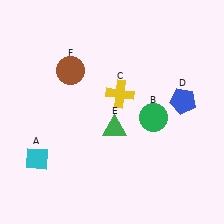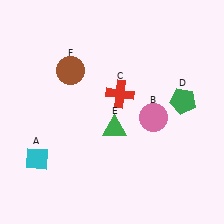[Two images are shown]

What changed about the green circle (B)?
In Image 1, B is green. In Image 2, it changed to pink.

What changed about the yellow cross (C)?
In Image 1, C is yellow. In Image 2, it changed to red.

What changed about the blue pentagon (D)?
In Image 1, D is blue. In Image 2, it changed to green.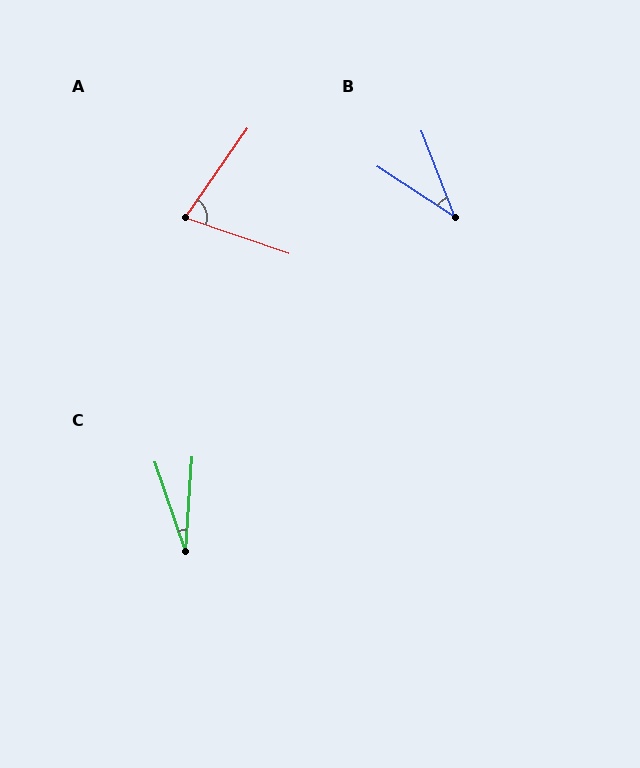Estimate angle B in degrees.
Approximately 36 degrees.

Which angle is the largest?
A, at approximately 74 degrees.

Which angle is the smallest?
C, at approximately 23 degrees.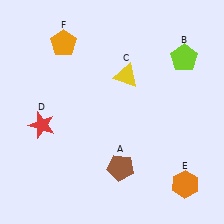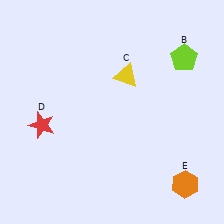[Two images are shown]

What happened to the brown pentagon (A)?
The brown pentagon (A) was removed in Image 2. It was in the bottom-right area of Image 1.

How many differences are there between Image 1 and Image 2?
There are 2 differences between the two images.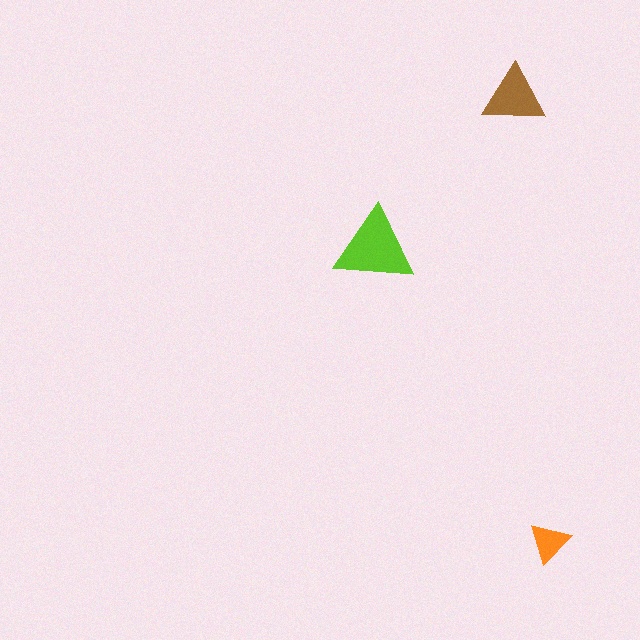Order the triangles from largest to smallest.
the lime one, the brown one, the orange one.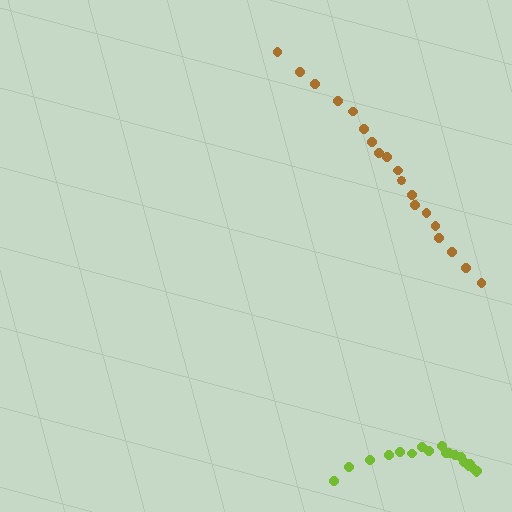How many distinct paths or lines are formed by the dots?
There are 2 distinct paths.